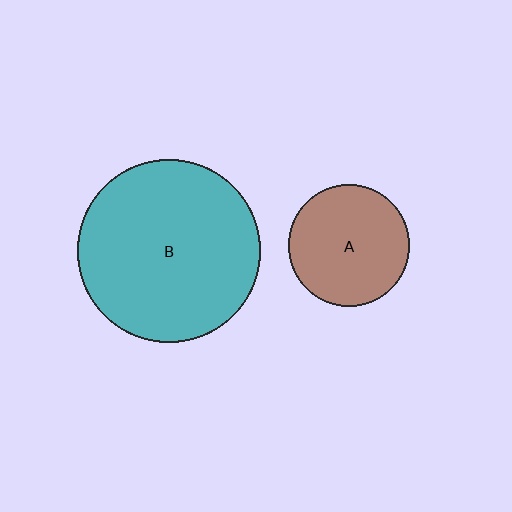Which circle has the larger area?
Circle B (teal).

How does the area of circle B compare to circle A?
Approximately 2.3 times.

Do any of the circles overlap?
No, none of the circles overlap.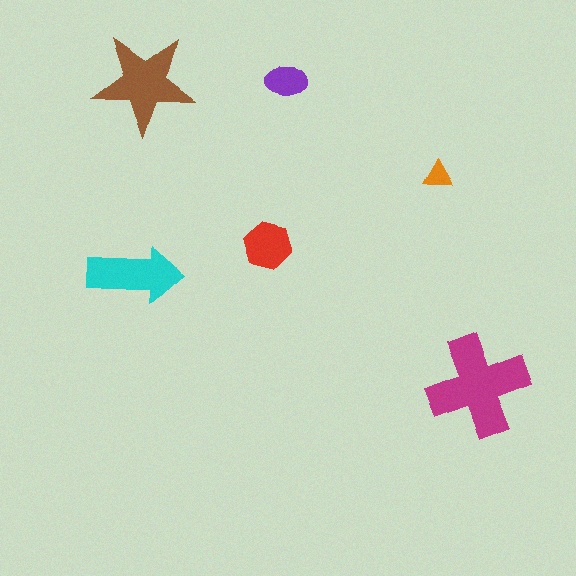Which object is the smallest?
The orange triangle.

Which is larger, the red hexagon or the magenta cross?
The magenta cross.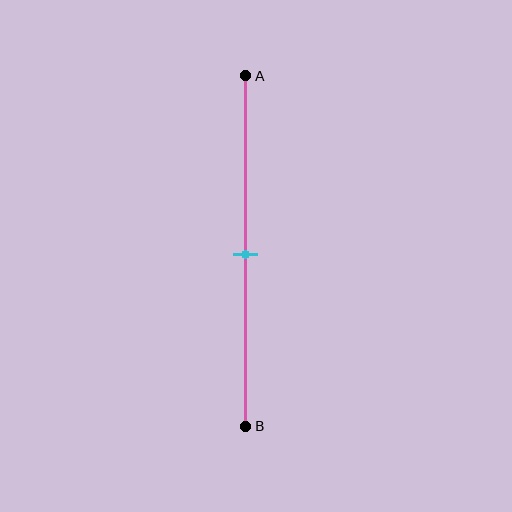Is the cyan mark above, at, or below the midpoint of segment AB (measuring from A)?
The cyan mark is approximately at the midpoint of segment AB.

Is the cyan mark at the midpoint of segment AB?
Yes, the mark is approximately at the midpoint.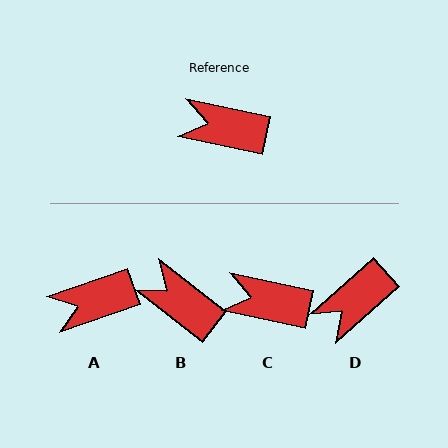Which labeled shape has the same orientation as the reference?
C.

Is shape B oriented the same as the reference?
No, it is off by about 26 degrees.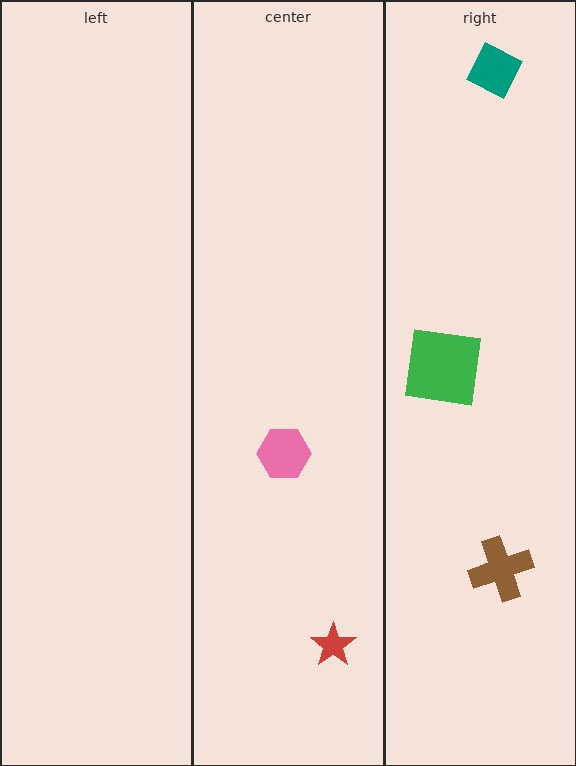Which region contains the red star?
The center region.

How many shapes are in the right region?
3.